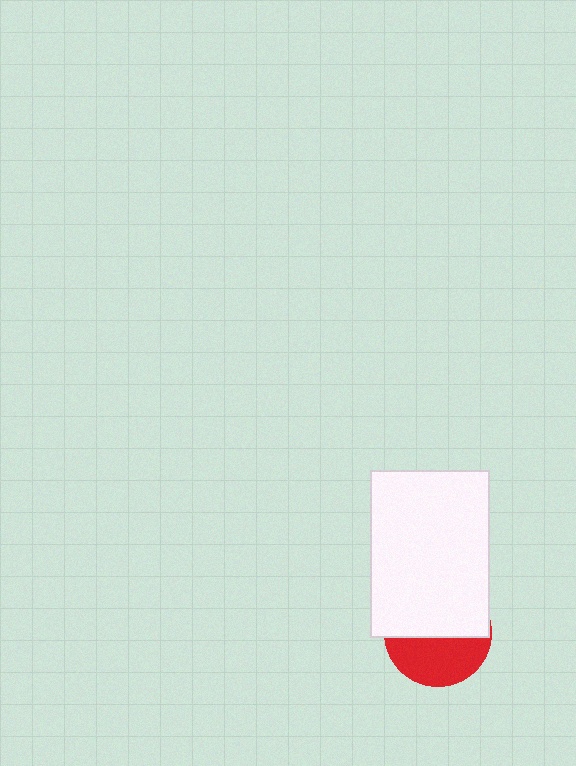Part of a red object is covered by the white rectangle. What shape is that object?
It is a circle.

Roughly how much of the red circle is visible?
About half of it is visible (roughly 45%).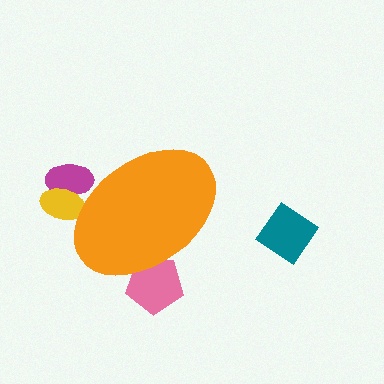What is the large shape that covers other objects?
An orange ellipse.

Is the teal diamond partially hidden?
No, the teal diamond is fully visible.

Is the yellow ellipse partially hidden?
Yes, the yellow ellipse is partially hidden behind the orange ellipse.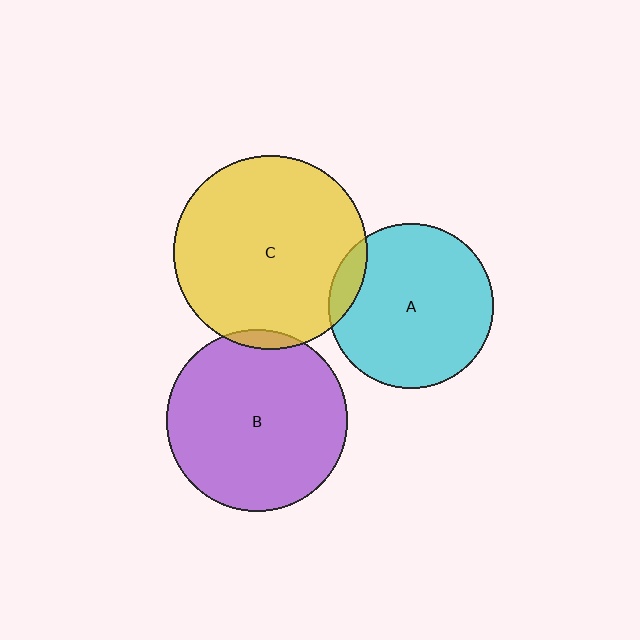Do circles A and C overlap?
Yes.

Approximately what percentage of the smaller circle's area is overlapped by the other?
Approximately 10%.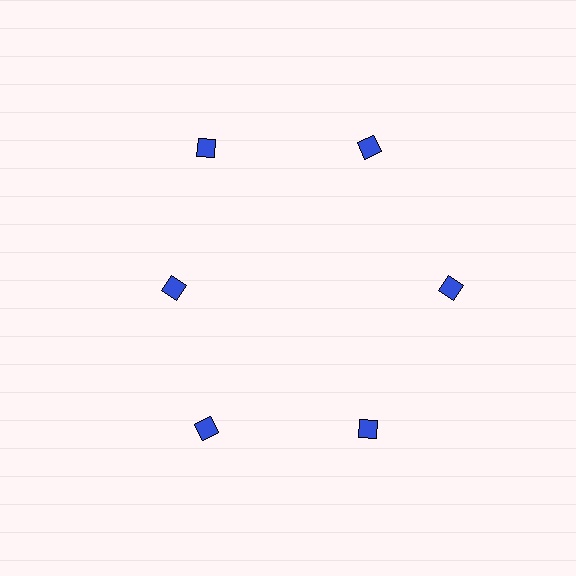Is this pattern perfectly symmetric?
No. The 6 blue diamonds are arranged in a ring, but one element near the 9 o'clock position is pulled inward toward the center, breaking the 6-fold rotational symmetry.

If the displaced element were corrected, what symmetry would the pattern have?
It would have 6-fold rotational symmetry — the pattern would map onto itself every 60 degrees.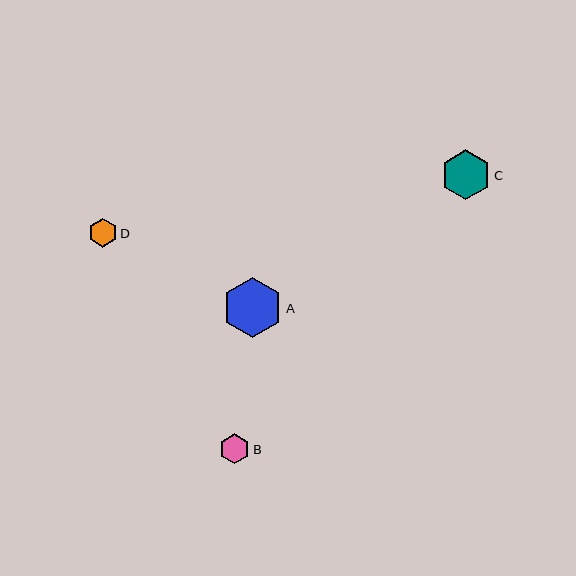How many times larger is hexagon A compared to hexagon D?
Hexagon A is approximately 2.1 times the size of hexagon D.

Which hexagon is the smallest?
Hexagon D is the smallest with a size of approximately 29 pixels.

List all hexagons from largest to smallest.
From largest to smallest: A, C, B, D.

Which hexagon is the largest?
Hexagon A is the largest with a size of approximately 61 pixels.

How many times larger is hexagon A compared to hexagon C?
Hexagon A is approximately 1.2 times the size of hexagon C.